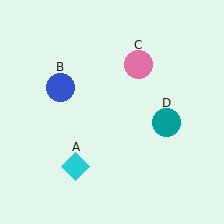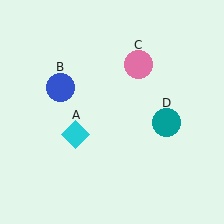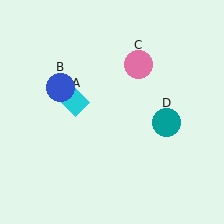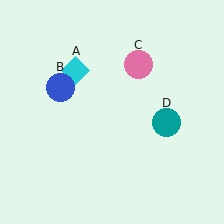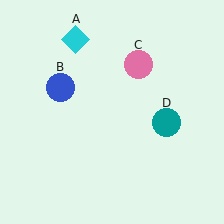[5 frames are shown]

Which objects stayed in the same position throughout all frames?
Blue circle (object B) and pink circle (object C) and teal circle (object D) remained stationary.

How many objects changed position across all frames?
1 object changed position: cyan diamond (object A).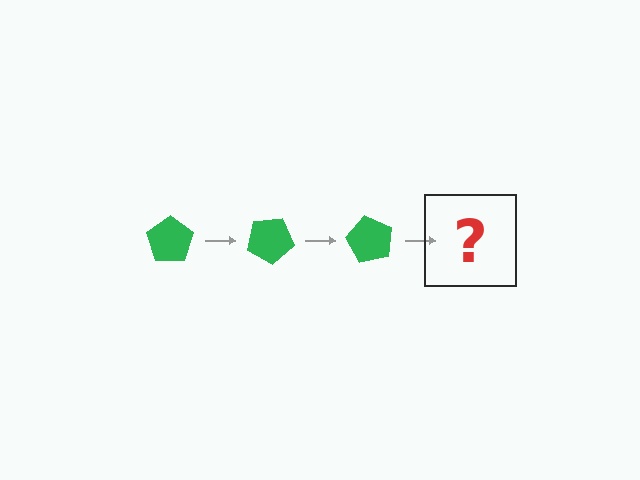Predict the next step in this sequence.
The next step is a green pentagon rotated 90 degrees.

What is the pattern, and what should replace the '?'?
The pattern is that the pentagon rotates 30 degrees each step. The '?' should be a green pentagon rotated 90 degrees.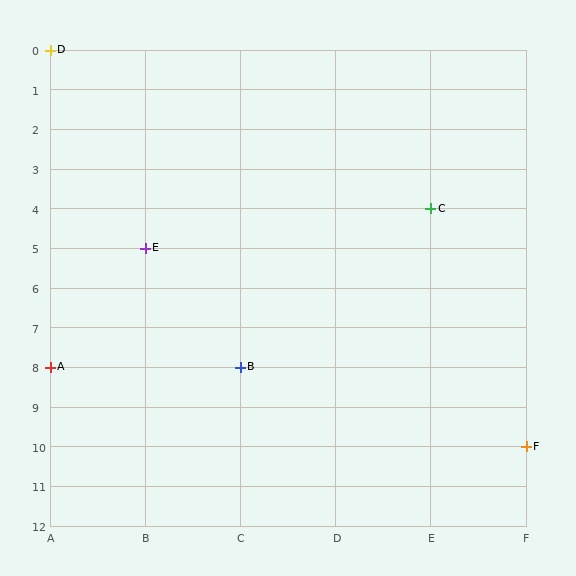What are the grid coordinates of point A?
Point A is at grid coordinates (A, 8).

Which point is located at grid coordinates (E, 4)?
Point C is at (E, 4).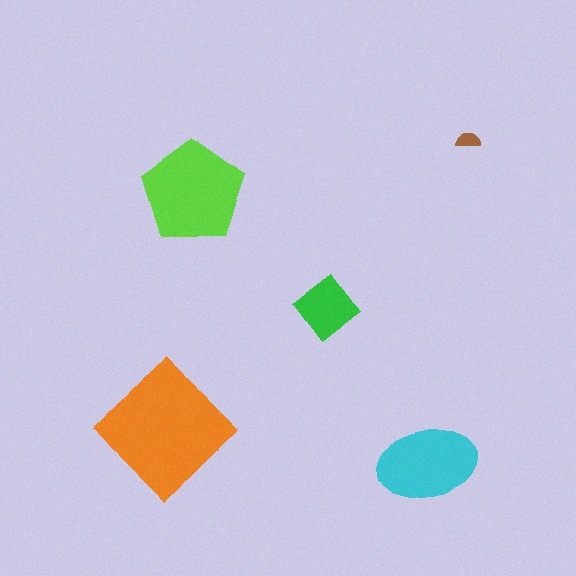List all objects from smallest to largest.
The brown semicircle, the green diamond, the cyan ellipse, the lime pentagon, the orange diamond.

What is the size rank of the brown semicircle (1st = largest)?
5th.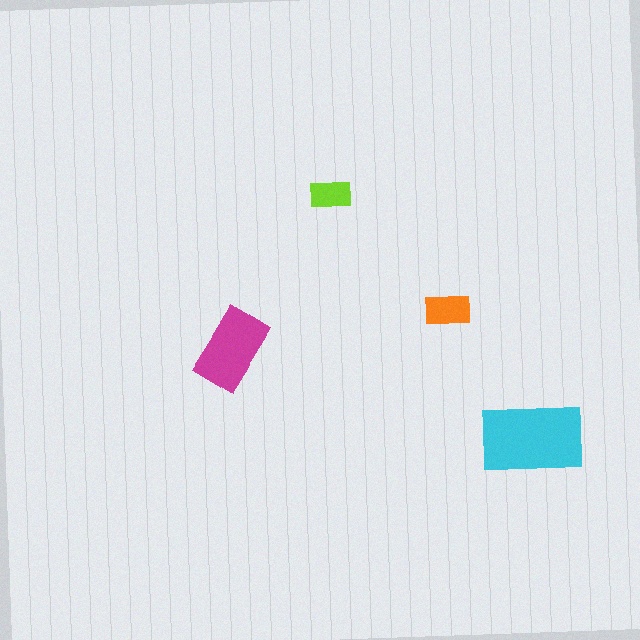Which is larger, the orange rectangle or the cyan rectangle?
The cyan one.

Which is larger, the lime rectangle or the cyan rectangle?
The cyan one.